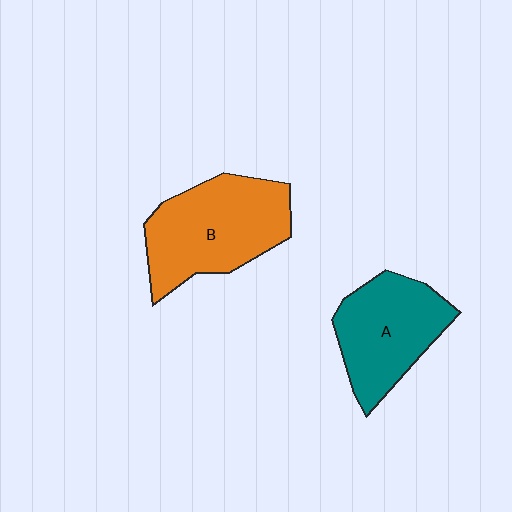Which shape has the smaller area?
Shape A (teal).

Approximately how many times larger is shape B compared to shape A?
Approximately 1.2 times.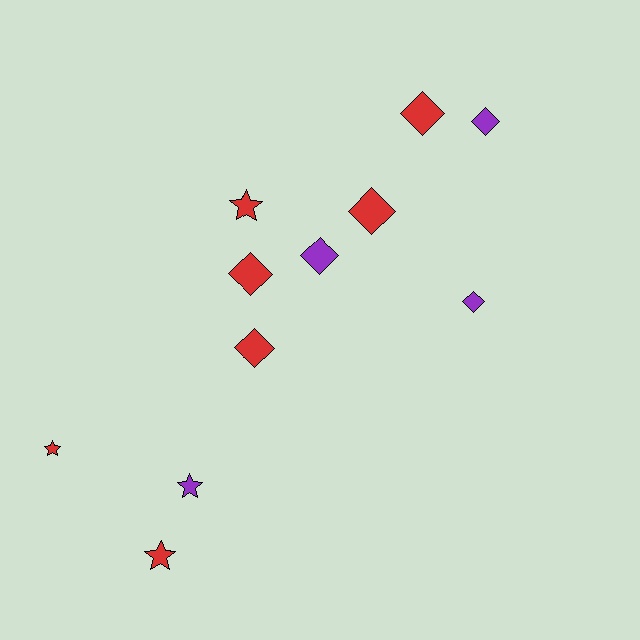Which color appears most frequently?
Red, with 7 objects.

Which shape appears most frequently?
Diamond, with 7 objects.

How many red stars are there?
There are 3 red stars.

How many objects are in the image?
There are 11 objects.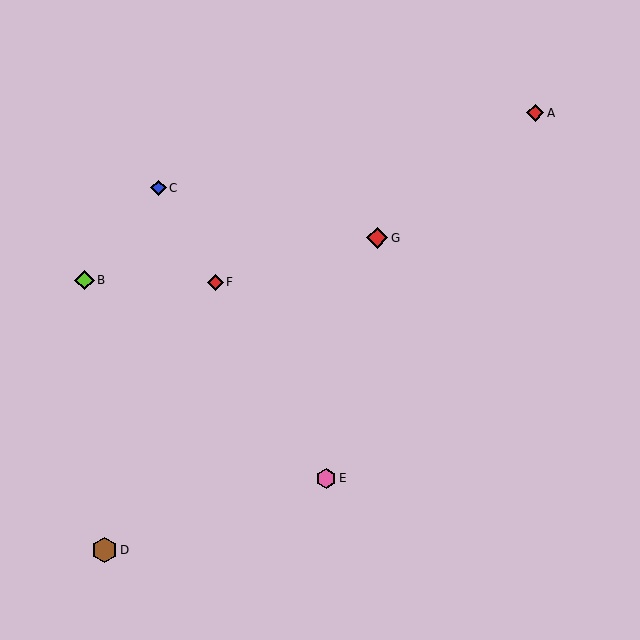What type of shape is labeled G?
Shape G is a red diamond.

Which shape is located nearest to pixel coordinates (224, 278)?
The red diamond (labeled F) at (215, 282) is nearest to that location.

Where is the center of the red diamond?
The center of the red diamond is at (535, 113).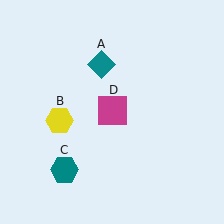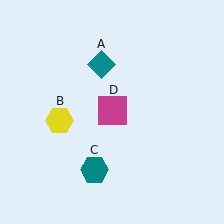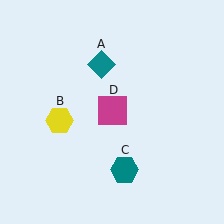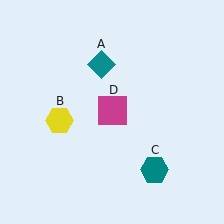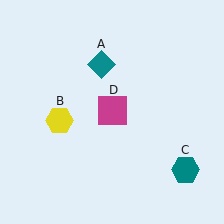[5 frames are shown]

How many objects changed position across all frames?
1 object changed position: teal hexagon (object C).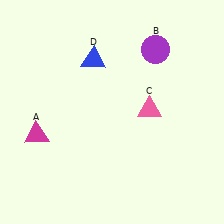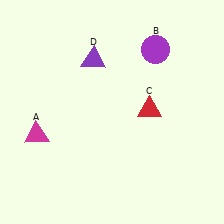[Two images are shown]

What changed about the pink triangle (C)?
In Image 1, C is pink. In Image 2, it changed to red.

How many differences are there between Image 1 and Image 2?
There are 2 differences between the two images.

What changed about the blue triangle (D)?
In Image 1, D is blue. In Image 2, it changed to purple.